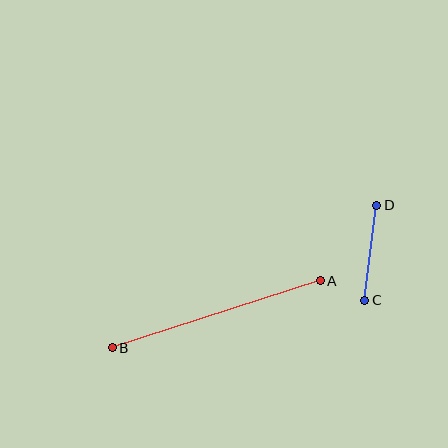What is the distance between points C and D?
The distance is approximately 96 pixels.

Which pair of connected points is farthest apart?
Points A and B are farthest apart.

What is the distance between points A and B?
The distance is approximately 218 pixels.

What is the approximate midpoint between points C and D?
The midpoint is at approximately (371, 253) pixels.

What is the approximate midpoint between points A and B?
The midpoint is at approximately (216, 314) pixels.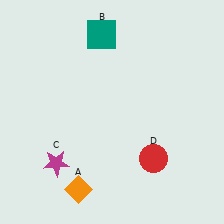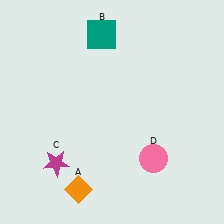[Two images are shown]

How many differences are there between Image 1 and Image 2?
There is 1 difference between the two images.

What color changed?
The circle (D) changed from red in Image 1 to pink in Image 2.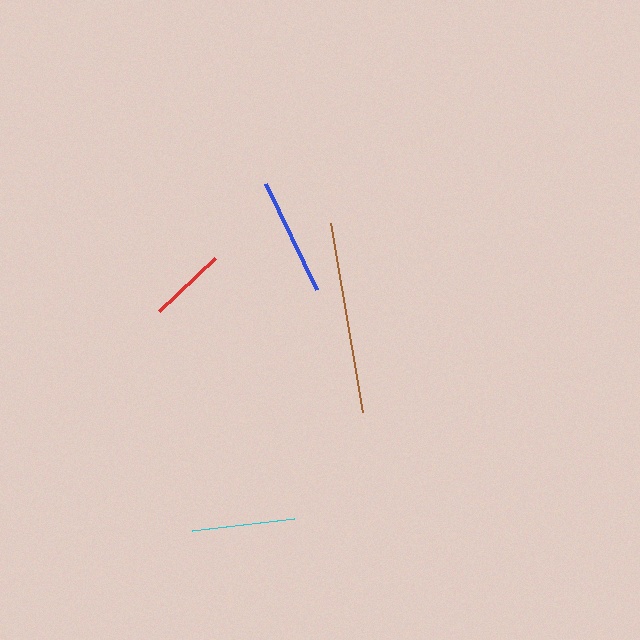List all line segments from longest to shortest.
From longest to shortest: brown, blue, cyan, red.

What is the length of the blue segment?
The blue segment is approximately 117 pixels long.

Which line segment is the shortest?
The red line is the shortest at approximately 77 pixels.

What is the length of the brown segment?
The brown segment is approximately 192 pixels long.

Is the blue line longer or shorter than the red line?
The blue line is longer than the red line.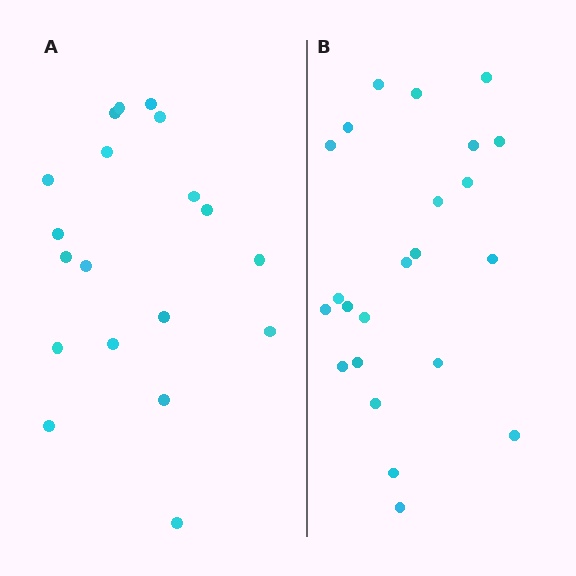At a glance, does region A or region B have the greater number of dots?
Region B (the right region) has more dots.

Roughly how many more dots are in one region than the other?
Region B has about 4 more dots than region A.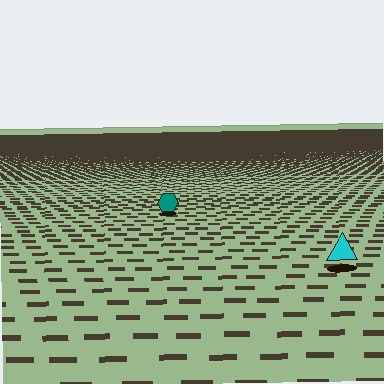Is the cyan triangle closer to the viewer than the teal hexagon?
Yes. The cyan triangle is closer — you can tell from the texture gradient: the ground texture is coarser near it.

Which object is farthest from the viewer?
The teal hexagon is farthest from the viewer. It appears smaller and the ground texture around it is denser.